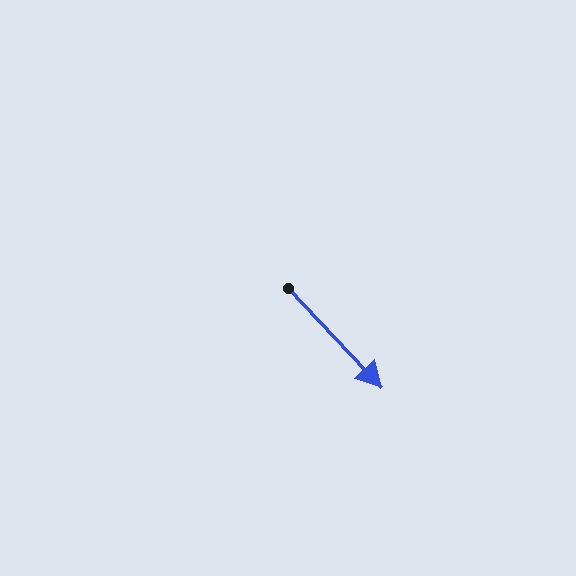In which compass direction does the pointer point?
Southeast.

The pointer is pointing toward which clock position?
Roughly 5 o'clock.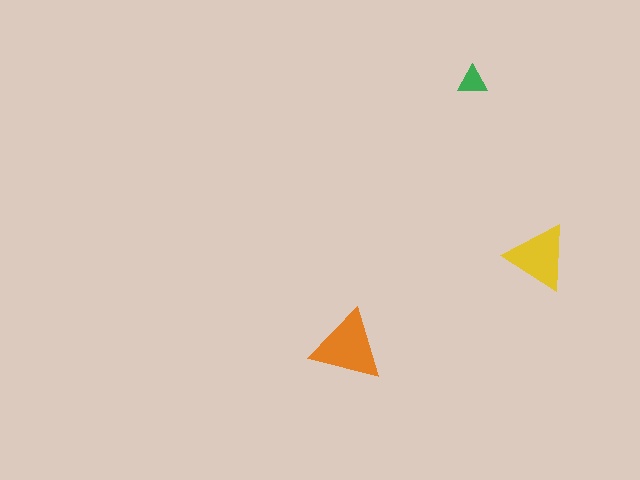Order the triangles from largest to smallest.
the orange one, the yellow one, the green one.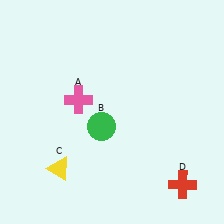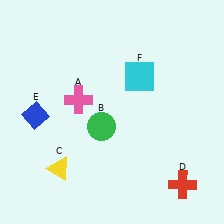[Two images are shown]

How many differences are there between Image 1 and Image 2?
There are 2 differences between the two images.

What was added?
A blue diamond (E), a cyan square (F) were added in Image 2.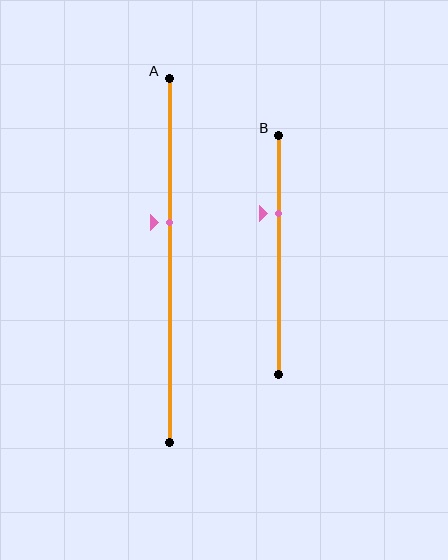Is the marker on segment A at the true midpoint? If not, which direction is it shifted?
No, the marker on segment A is shifted upward by about 10% of the segment length.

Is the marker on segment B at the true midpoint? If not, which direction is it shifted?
No, the marker on segment B is shifted upward by about 17% of the segment length.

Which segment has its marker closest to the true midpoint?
Segment A has its marker closest to the true midpoint.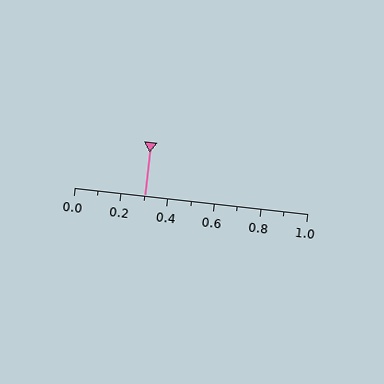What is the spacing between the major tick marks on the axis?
The major ticks are spaced 0.2 apart.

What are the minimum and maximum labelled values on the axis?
The axis runs from 0.0 to 1.0.